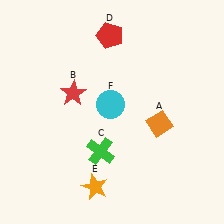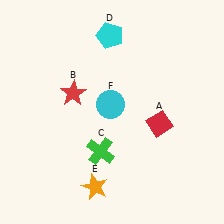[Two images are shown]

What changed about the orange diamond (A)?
In Image 1, A is orange. In Image 2, it changed to red.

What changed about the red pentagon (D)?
In Image 1, D is red. In Image 2, it changed to cyan.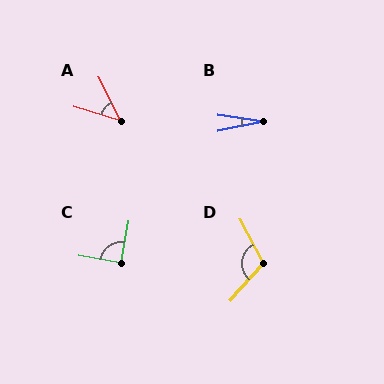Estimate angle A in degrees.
Approximately 46 degrees.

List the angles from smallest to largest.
B (20°), A (46°), C (90°), D (110°).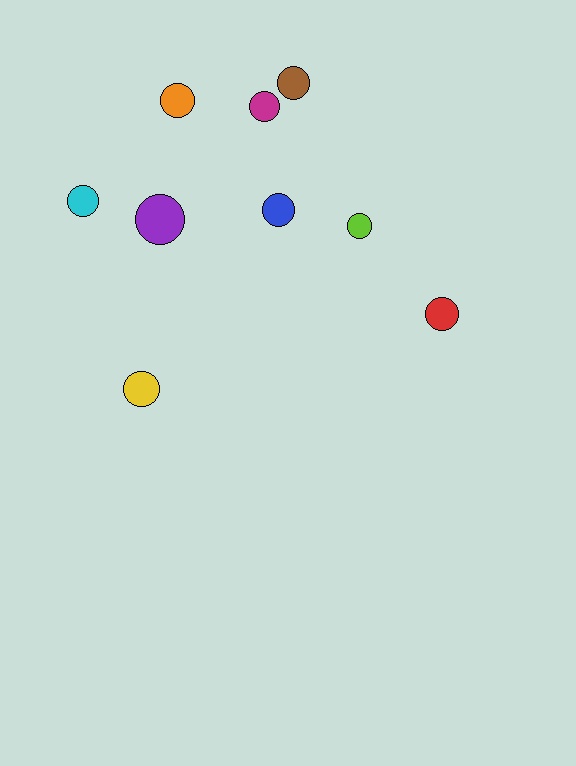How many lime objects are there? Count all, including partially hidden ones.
There is 1 lime object.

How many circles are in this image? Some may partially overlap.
There are 9 circles.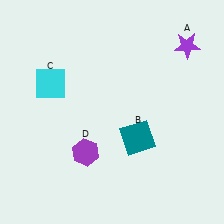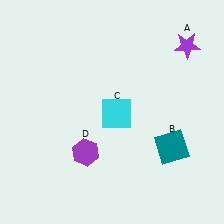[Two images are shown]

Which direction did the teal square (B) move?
The teal square (B) moved right.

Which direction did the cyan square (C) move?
The cyan square (C) moved right.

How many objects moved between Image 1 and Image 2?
2 objects moved between the two images.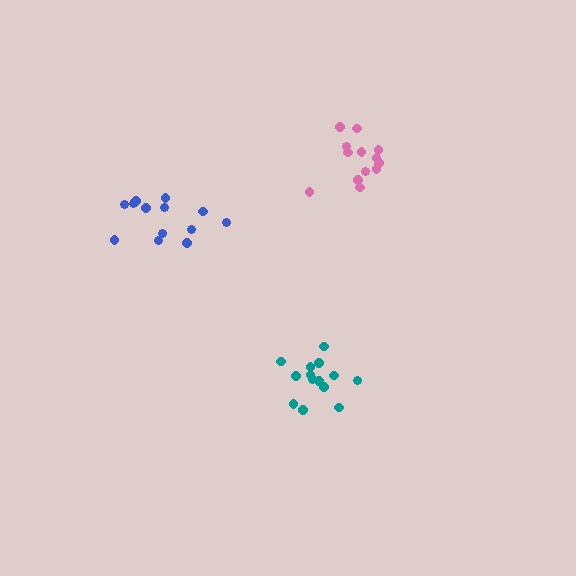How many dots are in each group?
Group 1: 13 dots, Group 2: 13 dots, Group 3: 14 dots (40 total).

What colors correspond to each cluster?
The clusters are colored: blue, pink, teal.